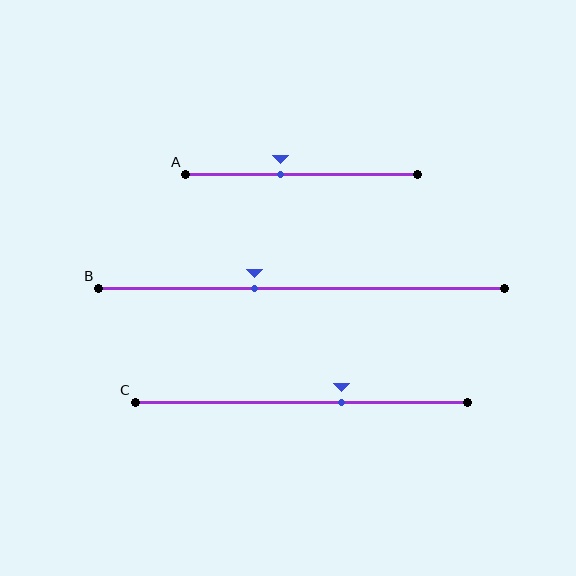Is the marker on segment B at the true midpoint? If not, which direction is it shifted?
No, the marker on segment B is shifted to the left by about 11% of the segment length.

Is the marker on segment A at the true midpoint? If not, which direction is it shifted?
No, the marker on segment A is shifted to the left by about 9% of the segment length.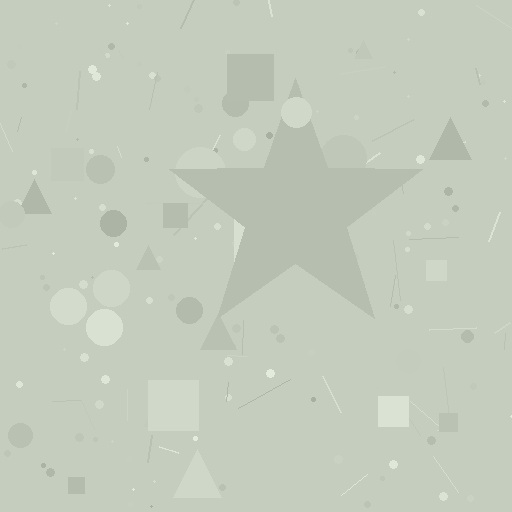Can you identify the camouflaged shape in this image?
The camouflaged shape is a star.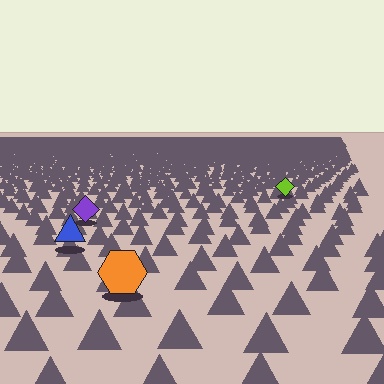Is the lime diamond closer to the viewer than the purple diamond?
No. The purple diamond is closer — you can tell from the texture gradient: the ground texture is coarser near it.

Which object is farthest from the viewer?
The lime diamond is farthest from the viewer. It appears smaller and the ground texture around it is denser.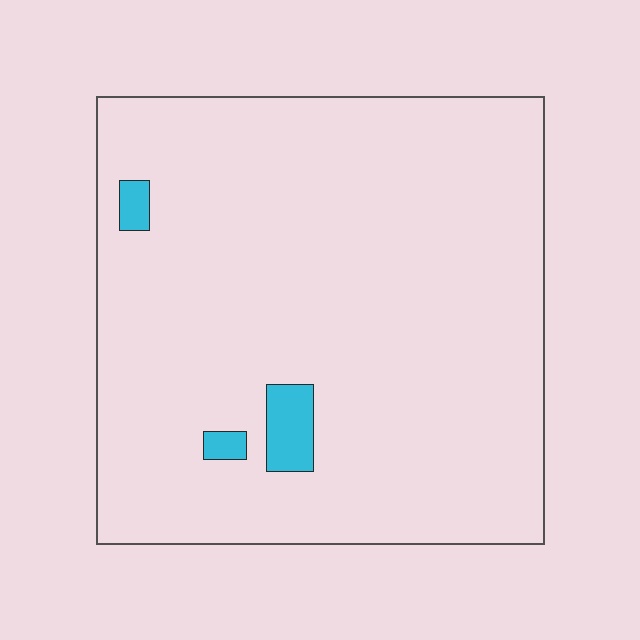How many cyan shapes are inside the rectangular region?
3.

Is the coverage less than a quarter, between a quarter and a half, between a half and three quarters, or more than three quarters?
Less than a quarter.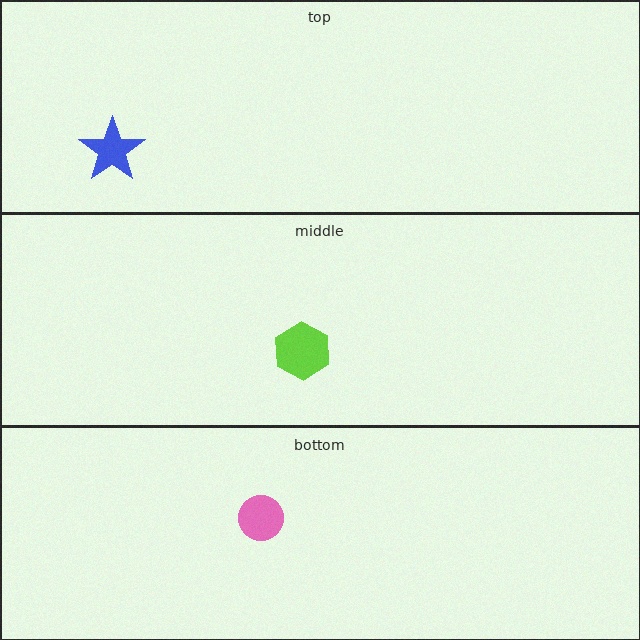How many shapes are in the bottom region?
1.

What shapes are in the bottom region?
The pink circle.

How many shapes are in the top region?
1.